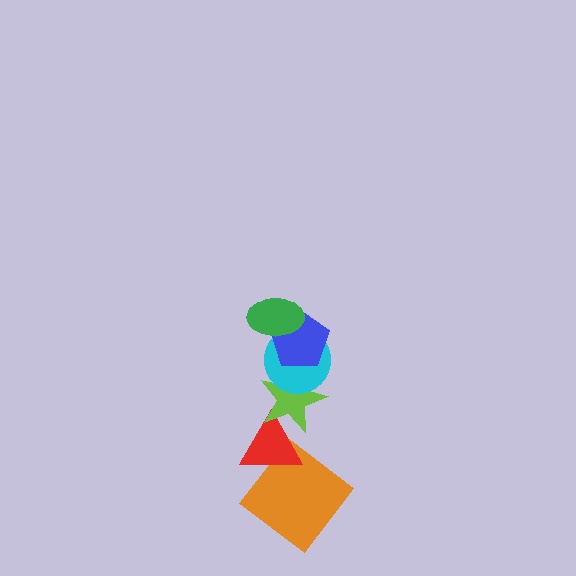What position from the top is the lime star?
The lime star is 4th from the top.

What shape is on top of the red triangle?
The lime star is on top of the red triangle.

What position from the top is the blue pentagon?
The blue pentagon is 2nd from the top.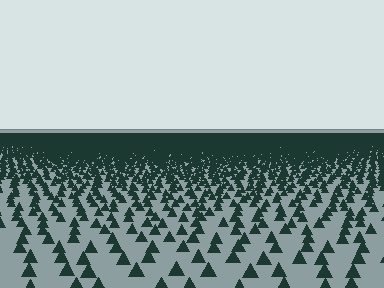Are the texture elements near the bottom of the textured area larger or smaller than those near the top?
Larger. Near the bottom, elements are closer to the viewer and appear at a bigger on-screen size.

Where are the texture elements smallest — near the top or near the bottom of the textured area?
Near the top.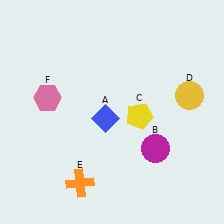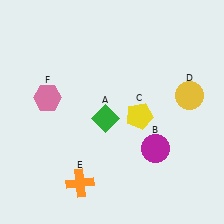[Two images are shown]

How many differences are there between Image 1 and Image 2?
There is 1 difference between the two images.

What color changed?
The diamond (A) changed from blue in Image 1 to green in Image 2.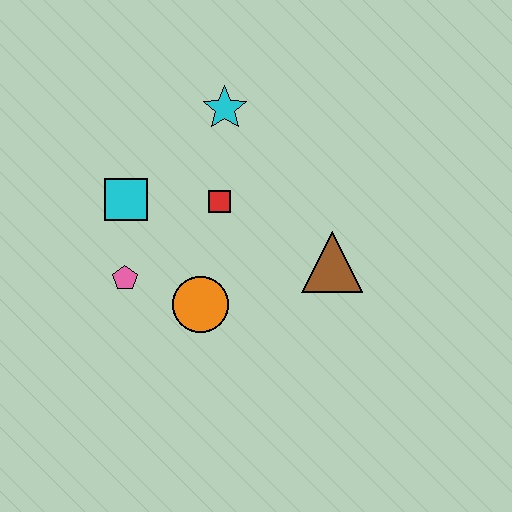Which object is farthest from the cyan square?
The brown triangle is farthest from the cyan square.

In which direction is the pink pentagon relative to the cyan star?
The pink pentagon is below the cyan star.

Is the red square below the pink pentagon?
No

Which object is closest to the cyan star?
The red square is closest to the cyan star.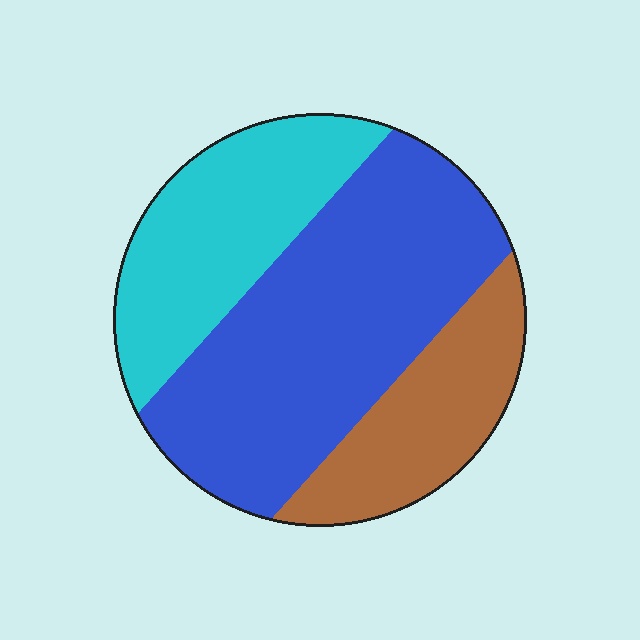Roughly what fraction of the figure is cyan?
Cyan covers 28% of the figure.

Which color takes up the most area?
Blue, at roughly 50%.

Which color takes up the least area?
Brown, at roughly 20%.